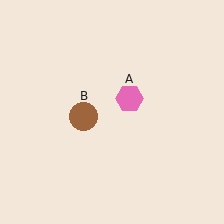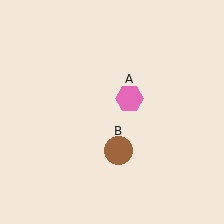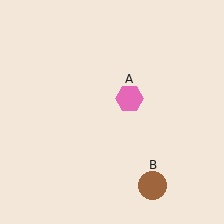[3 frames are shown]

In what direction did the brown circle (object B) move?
The brown circle (object B) moved down and to the right.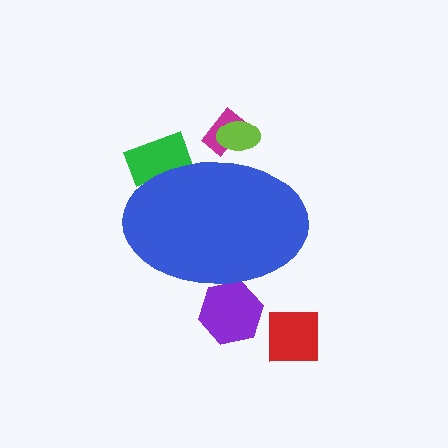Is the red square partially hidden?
No, the red square is fully visible.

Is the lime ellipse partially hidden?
Yes, the lime ellipse is partially hidden behind the blue ellipse.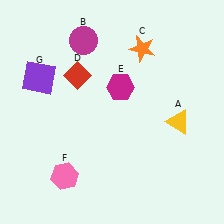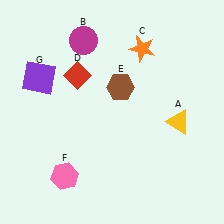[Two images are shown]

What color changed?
The hexagon (E) changed from magenta in Image 1 to brown in Image 2.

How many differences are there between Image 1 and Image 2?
There is 1 difference between the two images.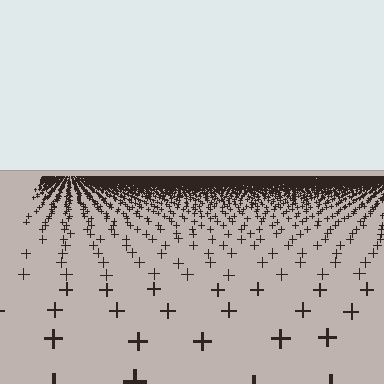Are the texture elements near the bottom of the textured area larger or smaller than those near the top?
Larger. Near the bottom, elements are closer to the viewer and appear at a bigger on-screen size.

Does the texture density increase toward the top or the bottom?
Density increases toward the top.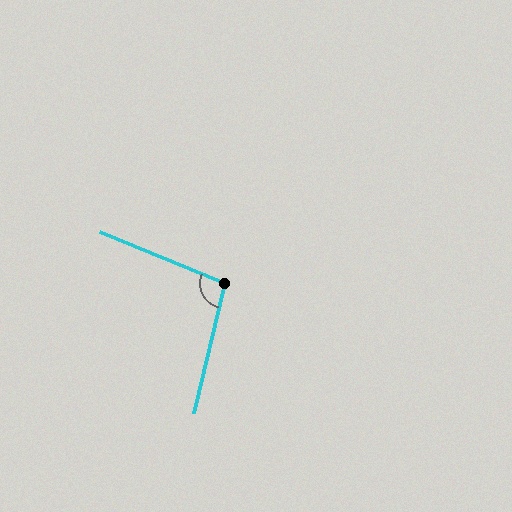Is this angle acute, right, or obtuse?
It is obtuse.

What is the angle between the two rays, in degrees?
Approximately 99 degrees.